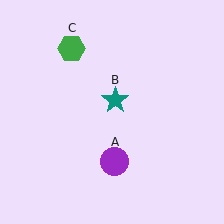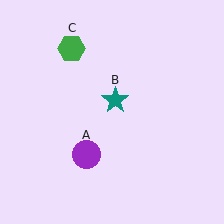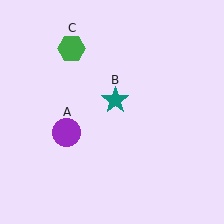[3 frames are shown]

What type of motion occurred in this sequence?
The purple circle (object A) rotated clockwise around the center of the scene.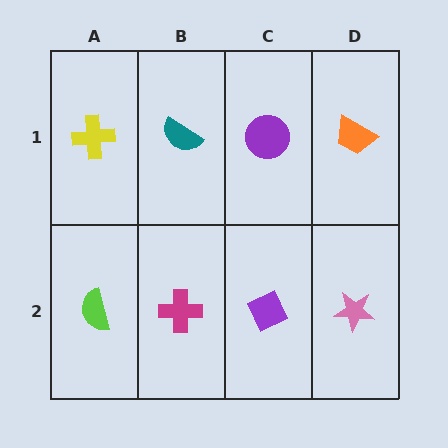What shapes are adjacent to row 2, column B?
A teal semicircle (row 1, column B), a lime semicircle (row 2, column A), a purple diamond (row 2, column C).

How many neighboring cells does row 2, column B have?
3.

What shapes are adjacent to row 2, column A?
A yellow cross (row 1, column A), a magenta cross (row 2, column B).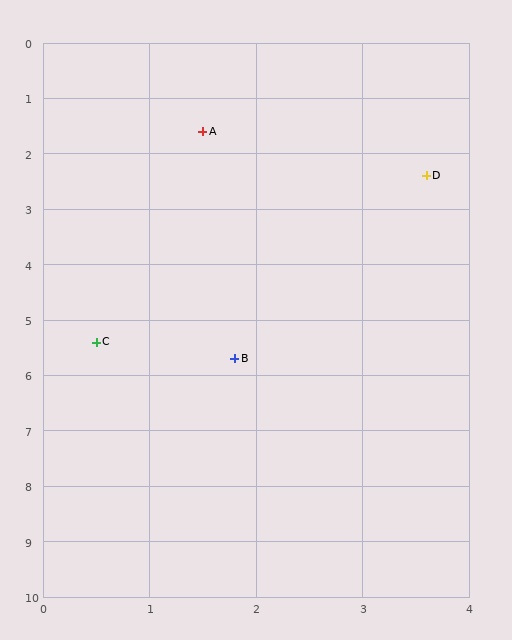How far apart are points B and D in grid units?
Points B and D are about 3.8 grid units apart.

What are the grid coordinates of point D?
Point D is at approximately (3.6, 2.4).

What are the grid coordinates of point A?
Point A is at approximately (1.5, 1.6).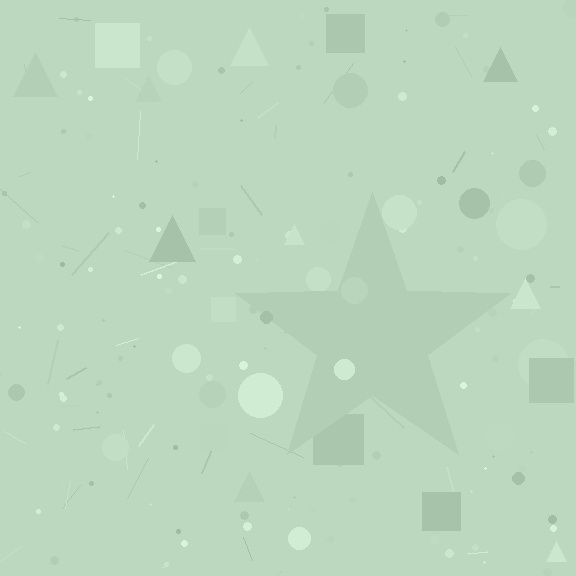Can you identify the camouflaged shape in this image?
The camouflaged shape is a star.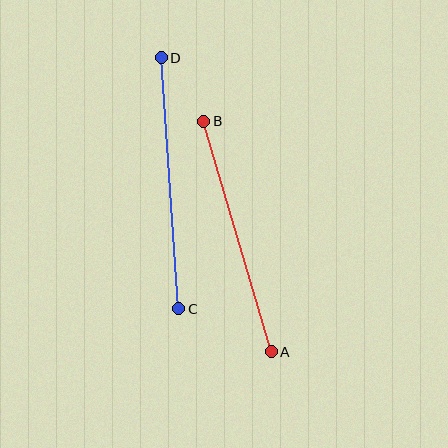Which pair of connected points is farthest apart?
Points C and D are farthest apart.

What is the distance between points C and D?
The distance is approximately 252 pixels.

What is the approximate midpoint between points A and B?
The midpoint is at approximately (238, 237) pixels.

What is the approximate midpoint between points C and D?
The midpoint is at approximately (170, 183) pixels.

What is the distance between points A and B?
The distance is approximately 240 pixels.